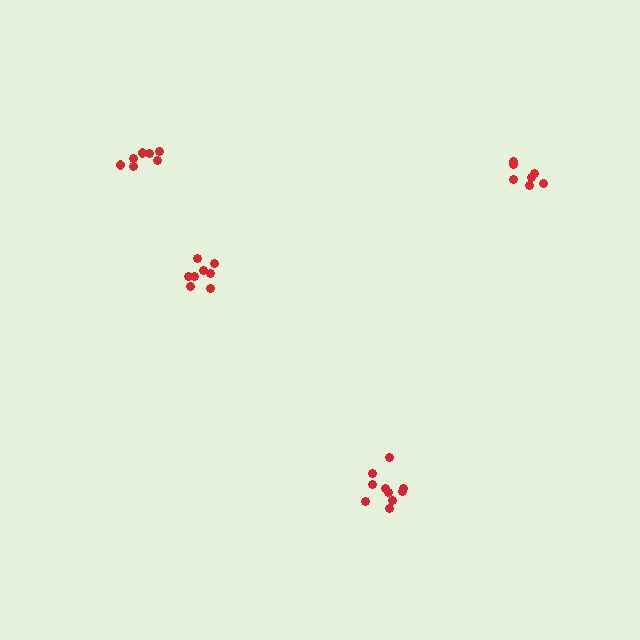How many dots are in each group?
Group 1: 7 dots, Group 2: 7 dots, Group 3: 8 dots, Group 4: 10 dots (32 total).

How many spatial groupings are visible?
There are 4 spatial groupings.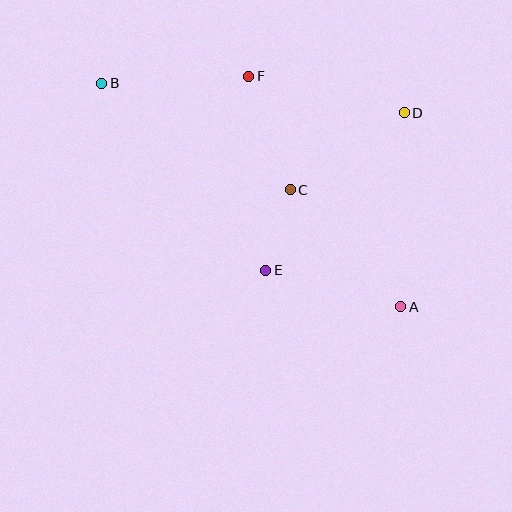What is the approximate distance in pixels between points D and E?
The distance between D and E is approximately 210 pixels.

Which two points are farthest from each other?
Points A and B are farthest from each other.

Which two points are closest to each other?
Points C and E are closest to each other.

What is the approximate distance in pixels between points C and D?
The distance between C and D is approximately 138 pixels.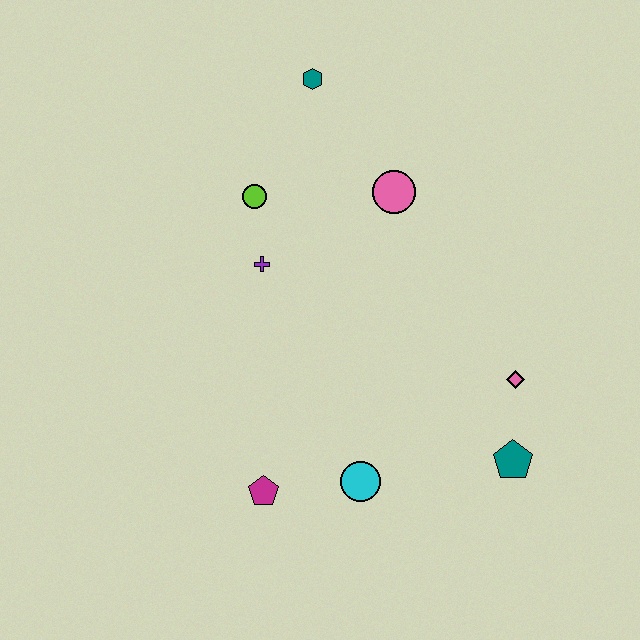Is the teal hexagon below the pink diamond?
No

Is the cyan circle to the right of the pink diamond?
No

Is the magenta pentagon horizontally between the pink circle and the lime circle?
Yes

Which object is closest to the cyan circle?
The magenta pentagon is closest to the cyan circle.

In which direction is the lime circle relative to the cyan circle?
The lime circle is above the cyan circle.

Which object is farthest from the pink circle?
The magenta pentagon is farthest from the pink circle.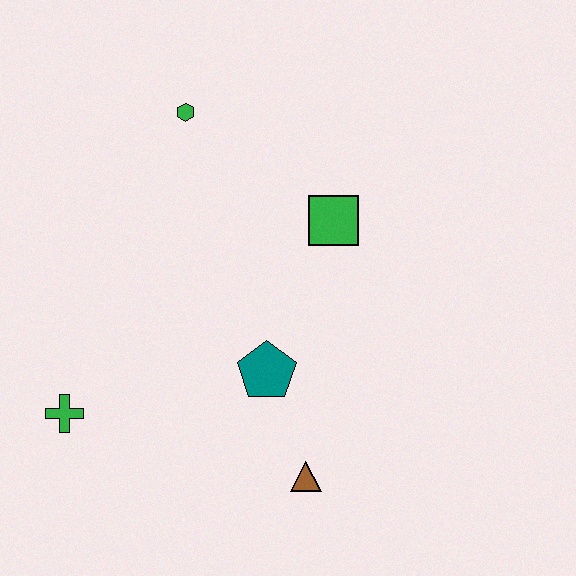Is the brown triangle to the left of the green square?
Yes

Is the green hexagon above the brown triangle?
Yes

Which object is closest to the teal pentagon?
The brown triangle is closest to the teal pentagon.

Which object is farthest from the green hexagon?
The brown triangle is farthest from the green hexagon.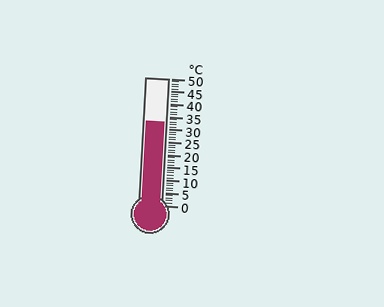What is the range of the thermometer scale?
The thermometer scale ranges from 0°C to 50°C.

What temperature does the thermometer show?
The thermometer shows approximately 33°C.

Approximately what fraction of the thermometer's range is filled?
The thermometer is filled to approximately 65% of its range.